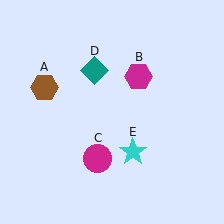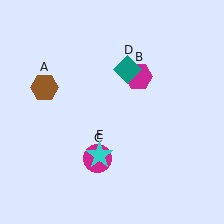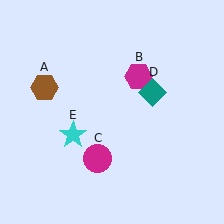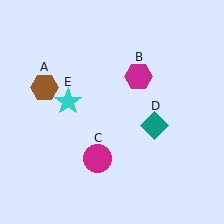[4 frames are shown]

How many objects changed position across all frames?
2 objects changed position: teal diamond (object D), cyan star (object E).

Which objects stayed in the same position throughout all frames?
Brown hexagon (object A) and magenta hexagon (object B) and magenta circle (object C) remained stationary.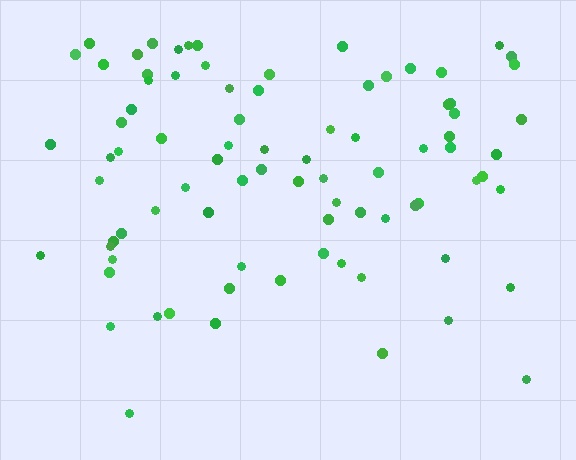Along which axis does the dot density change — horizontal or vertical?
Vertical.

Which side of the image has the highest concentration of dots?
The top.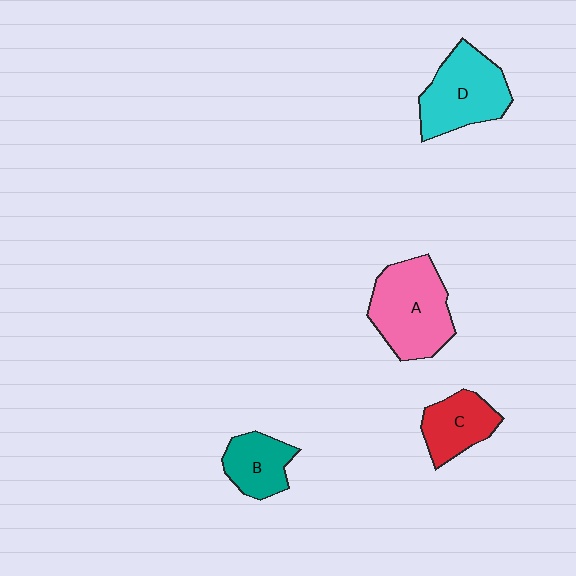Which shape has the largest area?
Shape A (pink).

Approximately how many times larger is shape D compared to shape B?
Approximately 1.6 times.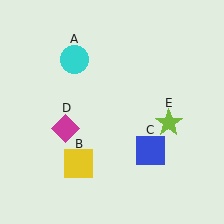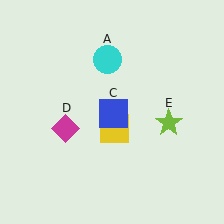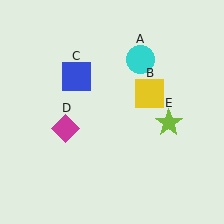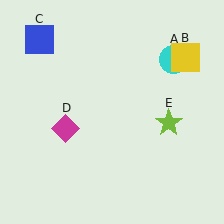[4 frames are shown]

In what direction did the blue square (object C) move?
The blue square (object C) moved up and to the left.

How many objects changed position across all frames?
3 objects changed position: cyan circle (object A), yellow square (object B), blue square (object C).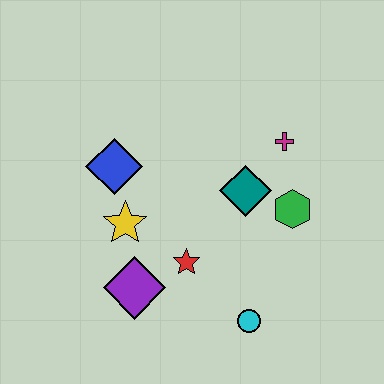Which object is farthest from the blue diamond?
The cyan circle is farthest from the blue diamond.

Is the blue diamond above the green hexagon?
Yes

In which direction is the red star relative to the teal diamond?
The red star is below the teal diamond.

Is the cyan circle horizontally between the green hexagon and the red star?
Yes